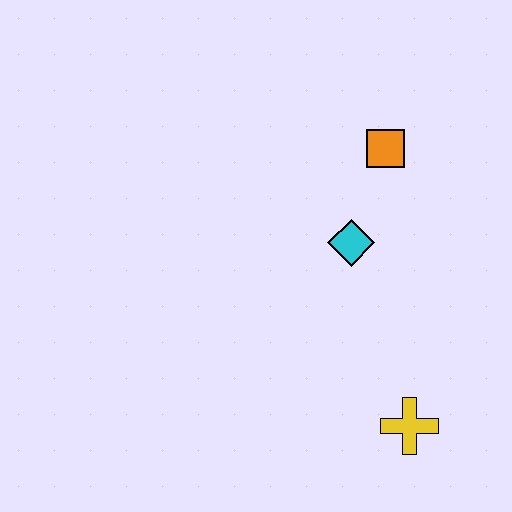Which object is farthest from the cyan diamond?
The yellow cross is farthest from the cyan diamond.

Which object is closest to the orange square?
The cyan diamond is closest to the orange square.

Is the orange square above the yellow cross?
Yes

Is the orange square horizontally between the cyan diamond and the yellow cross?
Yes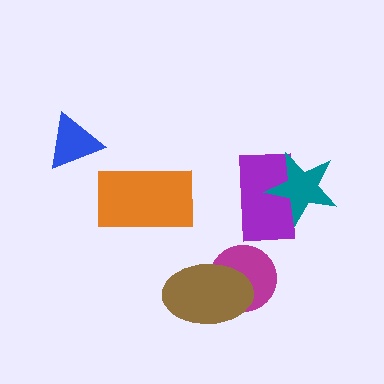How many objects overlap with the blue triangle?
0 objects overlap with the blue triangle.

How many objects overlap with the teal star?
1 object overlaps with the teal star.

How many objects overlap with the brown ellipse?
1 object overlaps with the brown ellipse.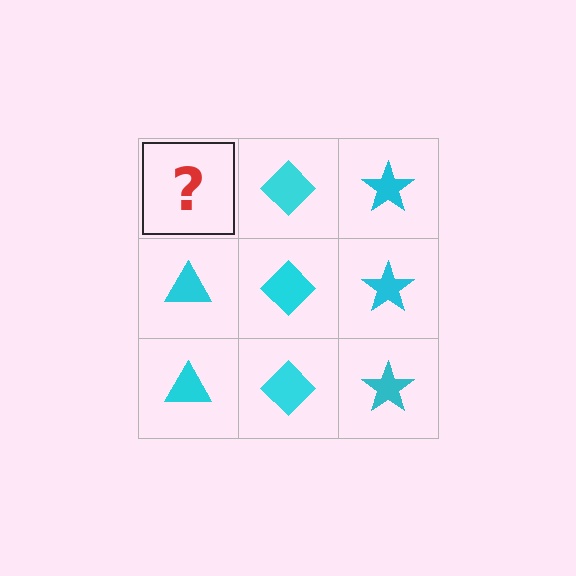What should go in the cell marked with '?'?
The missing cell should contain a cyan triangle.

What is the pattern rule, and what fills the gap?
The rule is that each column has a consistent shape. The gap should be filled with a cyan triangle.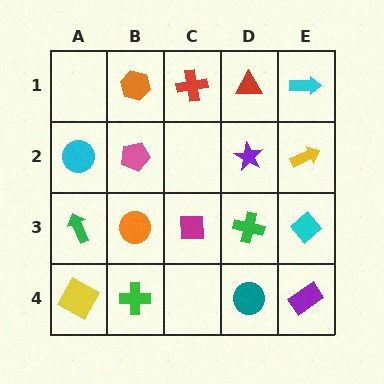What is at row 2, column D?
A purple star.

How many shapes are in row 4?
4 shapes.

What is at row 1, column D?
A red triangle.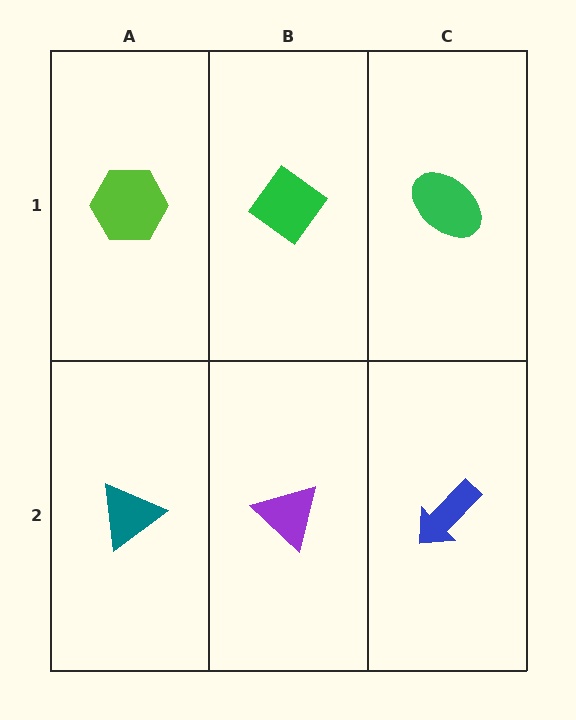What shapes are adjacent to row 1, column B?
A purple triangle (row 2, column B), a lime hexagon (row 1, column A), a green ellipse (row 1, column C).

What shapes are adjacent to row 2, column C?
A green ellipse (row 1, column C), a purple triangle (row 2, column B).